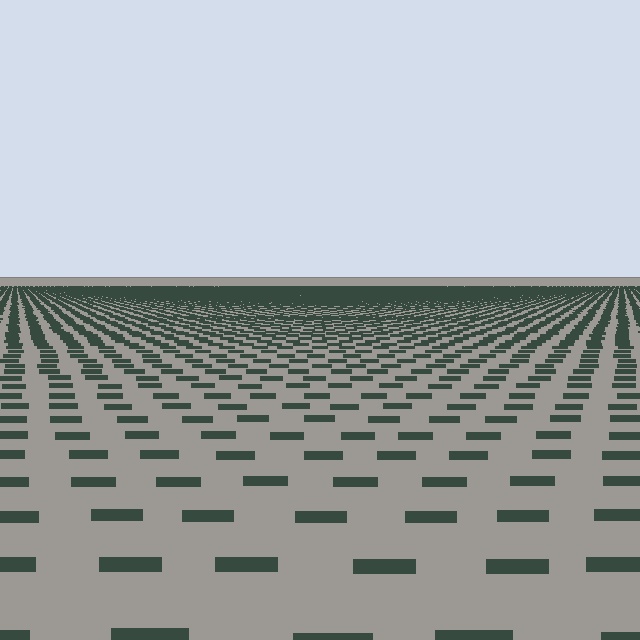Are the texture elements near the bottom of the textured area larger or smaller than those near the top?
Larger. Near the bottom, elements are closer to the viewer and appear at a bigger on-screen size.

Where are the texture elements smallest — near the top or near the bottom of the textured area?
Near the top.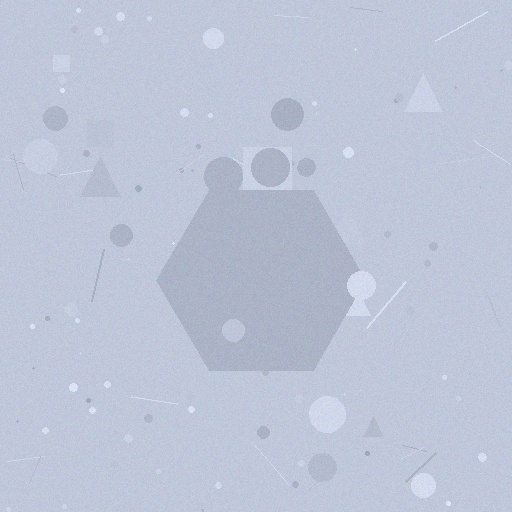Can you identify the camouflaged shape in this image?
The camouflaged shape is a hexagon.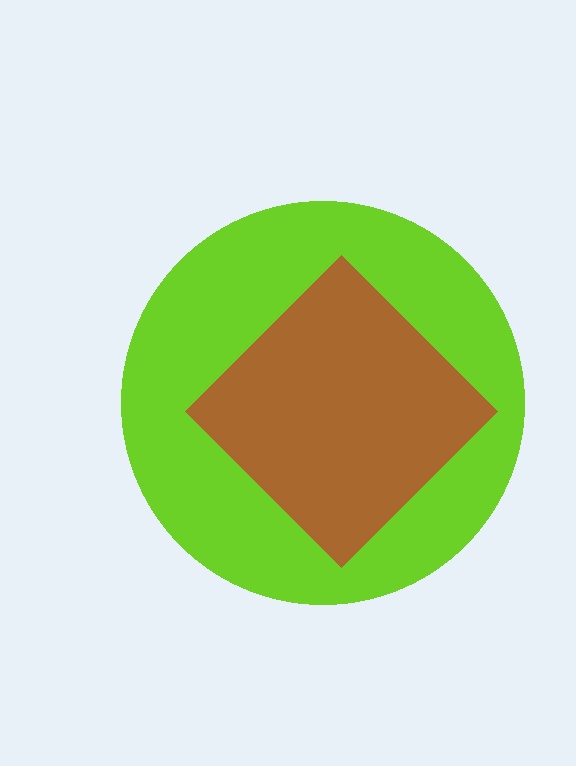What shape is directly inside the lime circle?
The brown diamond.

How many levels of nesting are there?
2.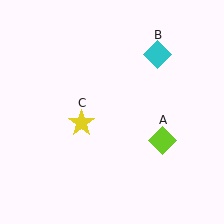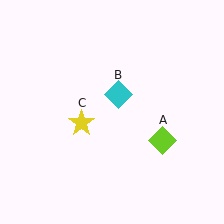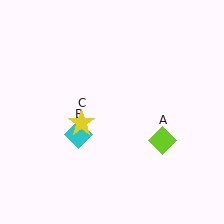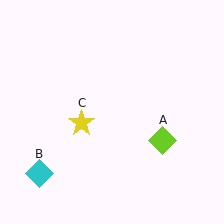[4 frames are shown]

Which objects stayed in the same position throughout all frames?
Lime diamond (object A) and yellow star (object C) remained stationary.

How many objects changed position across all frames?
1 object changed position: cyan diamond (object B).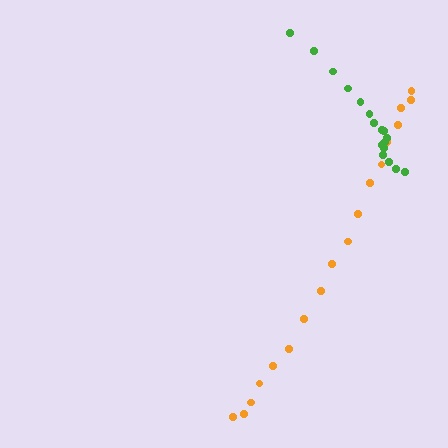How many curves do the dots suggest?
There are 2 distinct paths.